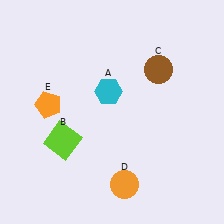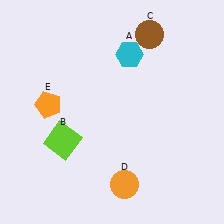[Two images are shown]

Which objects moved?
The objects that moved are: the cyan hexagon (A), the brown circle (C).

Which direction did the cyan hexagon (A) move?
The cyan hexagon (A) moved up.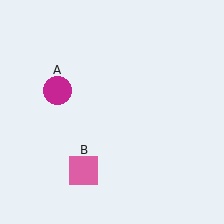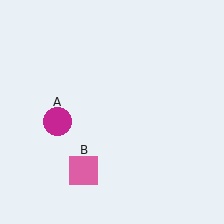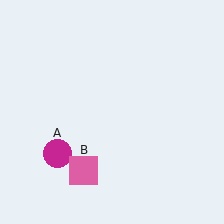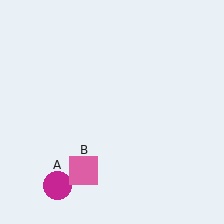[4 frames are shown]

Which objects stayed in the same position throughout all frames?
Pink square (object B) remained stationary.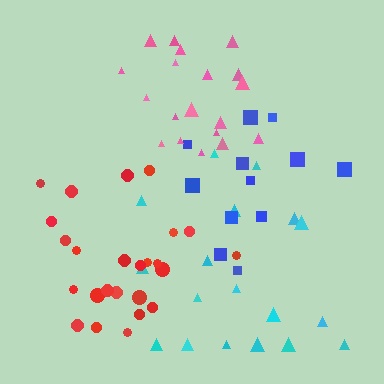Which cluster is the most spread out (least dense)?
Cyan.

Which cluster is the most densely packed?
Pink.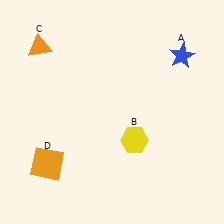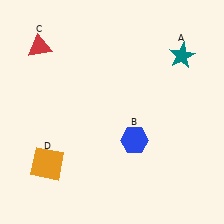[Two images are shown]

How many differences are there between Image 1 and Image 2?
There are 3 differences between the two images.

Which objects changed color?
A changed from blue to teal. B changed from yellow to blue. C changed from orange to red.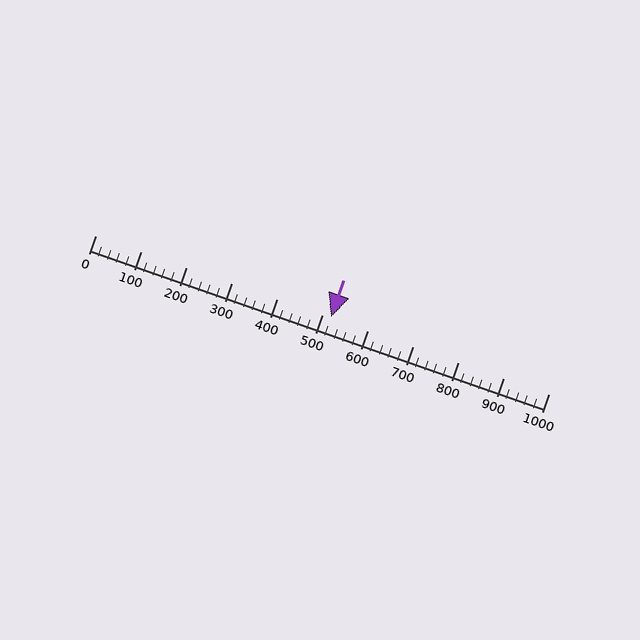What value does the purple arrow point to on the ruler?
The purple arrow points to approximately 520.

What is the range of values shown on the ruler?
The ruler shows values from 0 to 1000.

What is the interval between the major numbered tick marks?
The major tick marks are spaced 100 units apart.